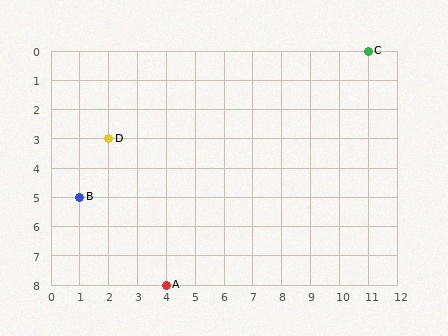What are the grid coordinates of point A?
Point A is at grid coordinates (4, 8).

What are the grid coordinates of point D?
Point D is at grid coordinates (2, 3).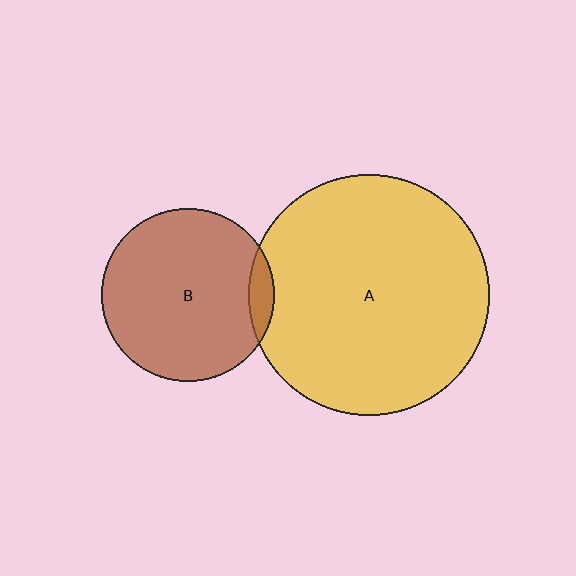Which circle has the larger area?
Circle A (yellow).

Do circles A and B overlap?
Yes.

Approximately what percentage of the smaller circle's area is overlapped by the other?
Approximately 5%.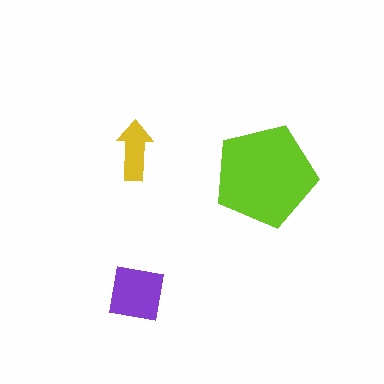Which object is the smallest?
The yellow arrow.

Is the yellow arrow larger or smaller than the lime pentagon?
Smaller.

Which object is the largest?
The lime pentagon.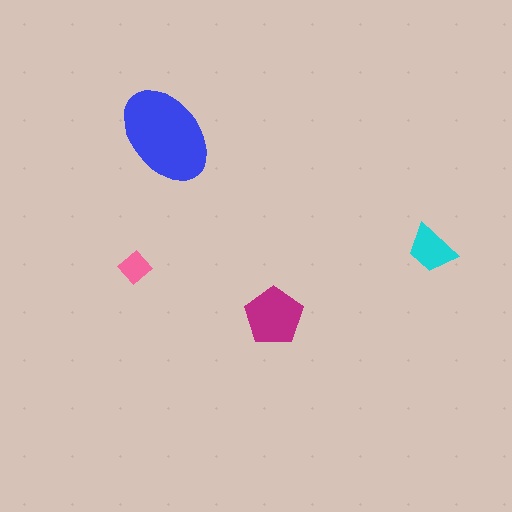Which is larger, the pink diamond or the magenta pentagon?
The magenta pentagon.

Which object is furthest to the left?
The pink diamond is leftmost.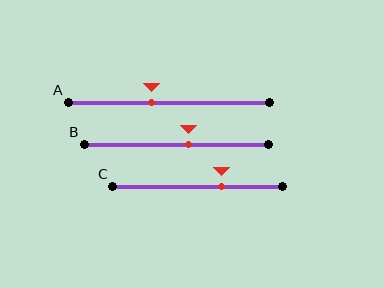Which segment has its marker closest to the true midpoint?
Segment B has its marker closest to the true midpoint.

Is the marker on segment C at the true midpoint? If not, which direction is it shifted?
No, the marker on segment C is shifted to the right by about 14% of the segment length.